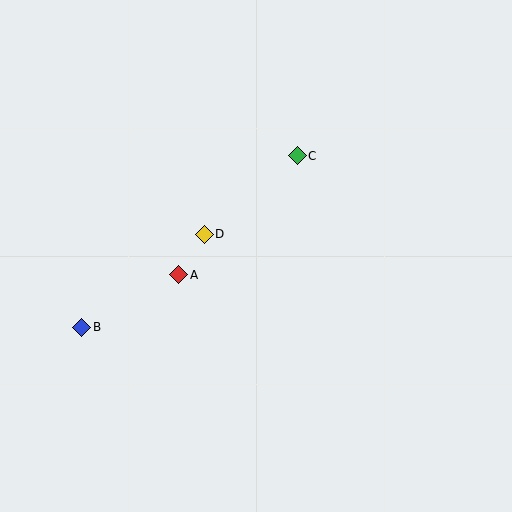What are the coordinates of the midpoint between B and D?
The midpoint between B and D is at (143, 281).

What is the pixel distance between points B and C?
The distance between B and C is 276 pixels.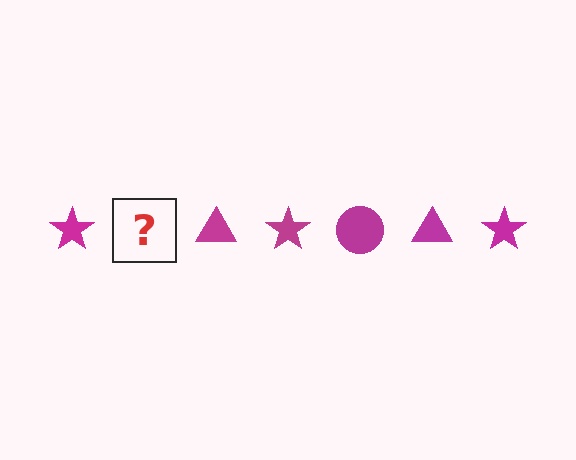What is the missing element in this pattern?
The missing element is a magenta circle.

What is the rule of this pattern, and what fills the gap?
The rule is that the pattern cycles through star, circle, triangle shapes in magenta. The gap should be filled with a magenta circle.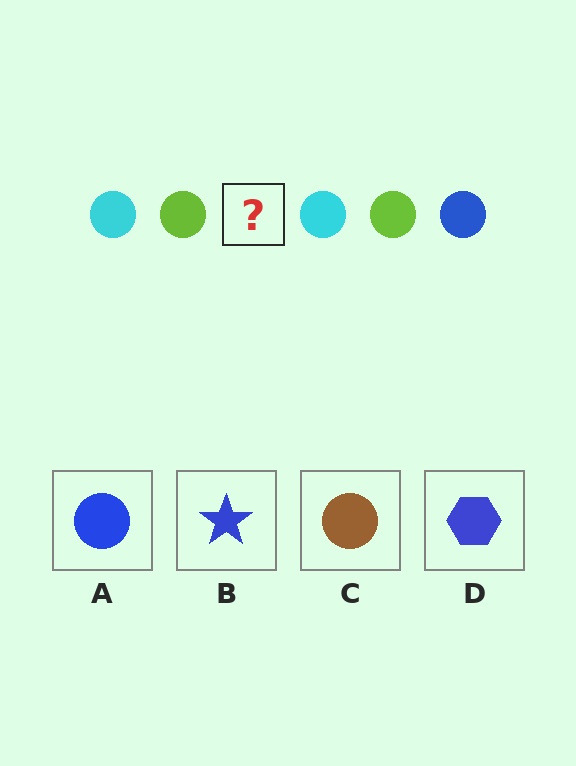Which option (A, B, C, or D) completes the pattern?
A.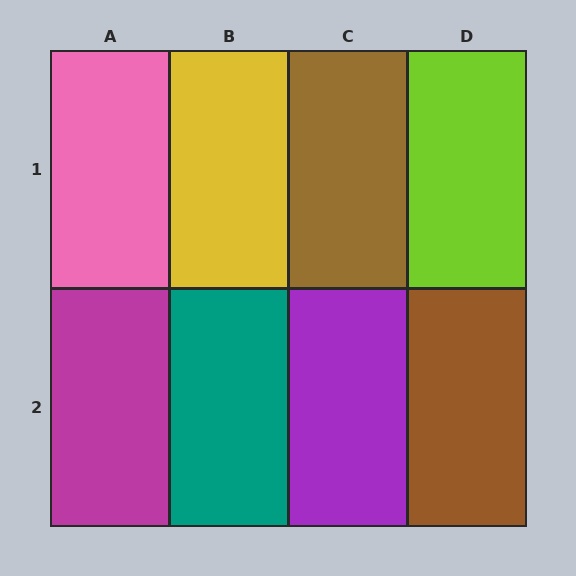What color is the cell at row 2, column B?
Teal.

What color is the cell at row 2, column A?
Magenta.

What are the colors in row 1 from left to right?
Pink, yellow, brown, lime.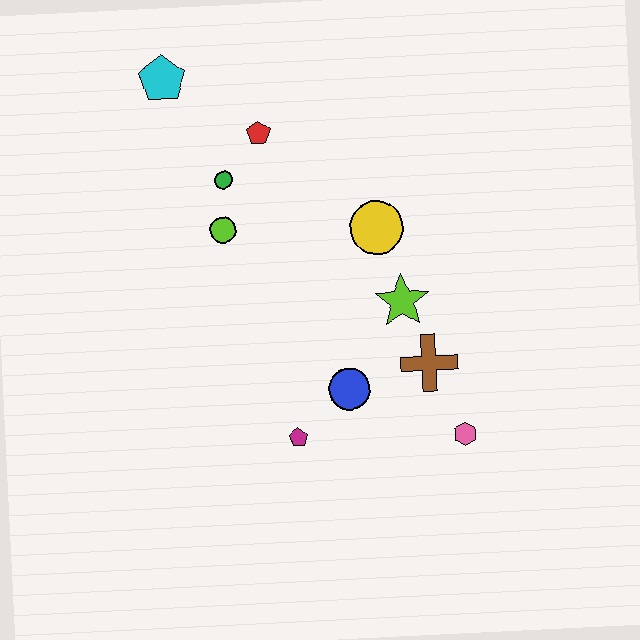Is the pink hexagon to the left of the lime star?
No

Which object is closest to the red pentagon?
The green circle is closest to the red pentagon.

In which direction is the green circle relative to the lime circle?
The green circle is above the lime circle.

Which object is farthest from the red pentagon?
The pink hexagon is farthest from the red pentagon.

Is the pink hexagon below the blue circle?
Yes